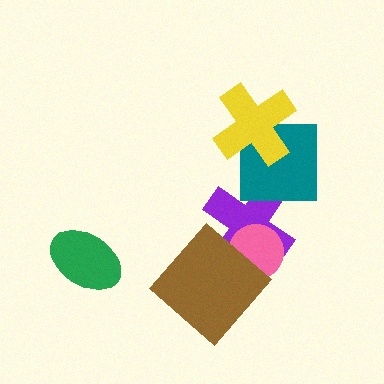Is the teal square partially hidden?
Yes, it is partially covered by another shape.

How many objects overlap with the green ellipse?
0 objects overlap with the green ellipse.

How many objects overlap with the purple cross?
3 objects overlap with the purple cross.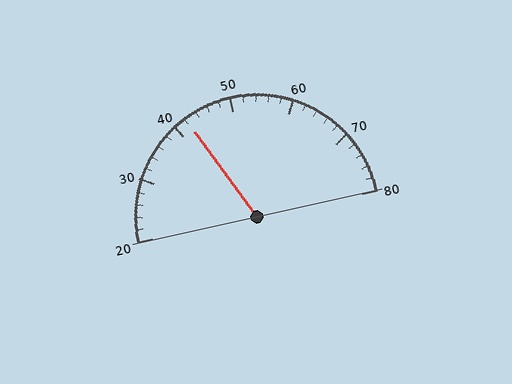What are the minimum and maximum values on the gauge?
The gauge ranges from 20 to 80.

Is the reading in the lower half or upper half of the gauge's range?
The reading is in the lower half of the range (20 to 80).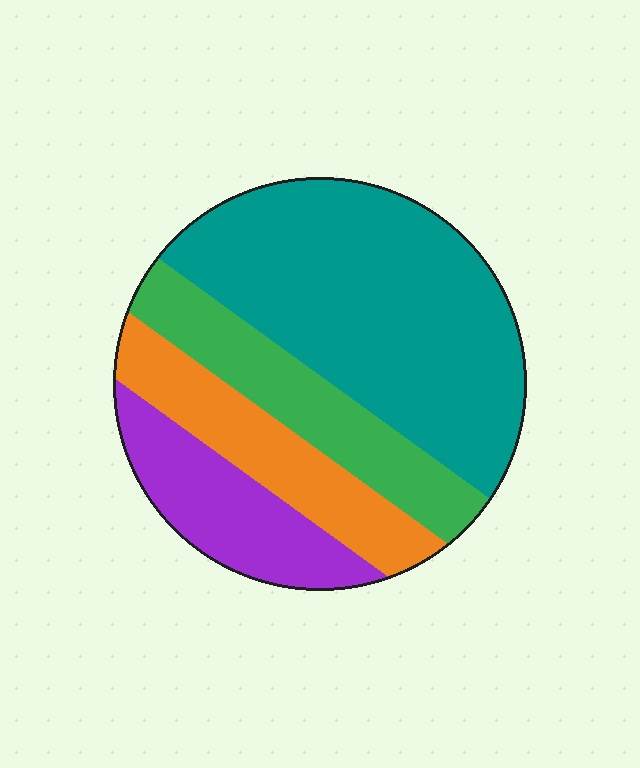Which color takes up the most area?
Teal, at roughly 50%.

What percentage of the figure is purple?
Purple takes up less than a sixth of the figure.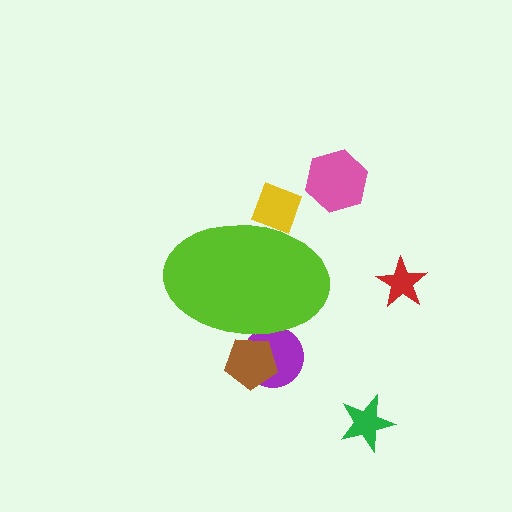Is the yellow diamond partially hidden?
Yes, the yellow diamond is partially hidden behind the lime ellipse.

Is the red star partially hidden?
No, the red star is fully visible.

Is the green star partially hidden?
No, the green star is fully visible.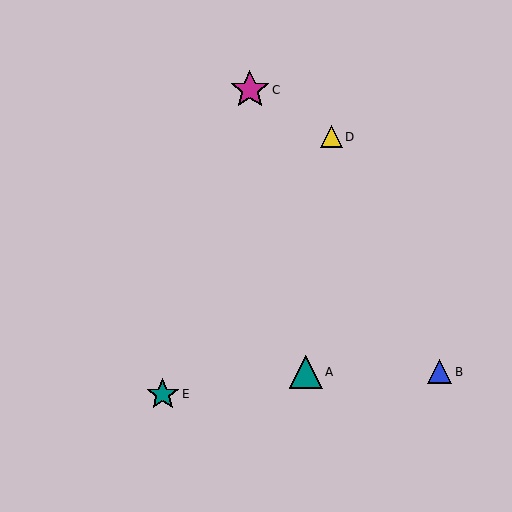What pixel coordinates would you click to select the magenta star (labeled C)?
Click at (250, 90) to select the magenta star C.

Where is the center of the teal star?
The center of the teal star is at (163, 394).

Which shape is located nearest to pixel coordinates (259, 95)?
The magenta star (labeled C) at (250, 90) is nearest to that location.